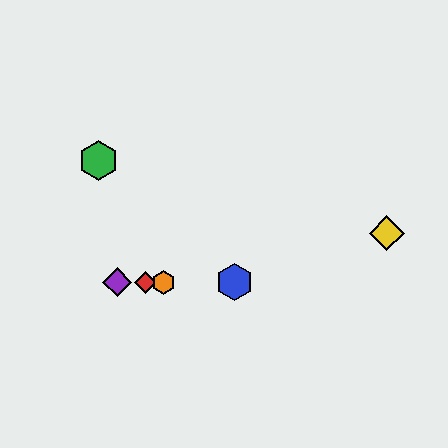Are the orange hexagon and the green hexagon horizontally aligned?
No, the orange hexagon is at y≈282 and the green hexagon is at y≈160.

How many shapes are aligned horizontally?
4 shapes (the red diamond, the blue hexagon, the purple diamond, the orange hexagon) are aligned horizontally.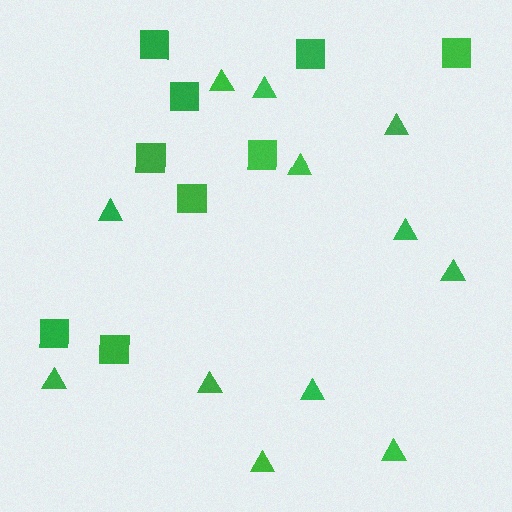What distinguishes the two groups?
There are 2 groups: one group of squares (9) and one group of triangles (12).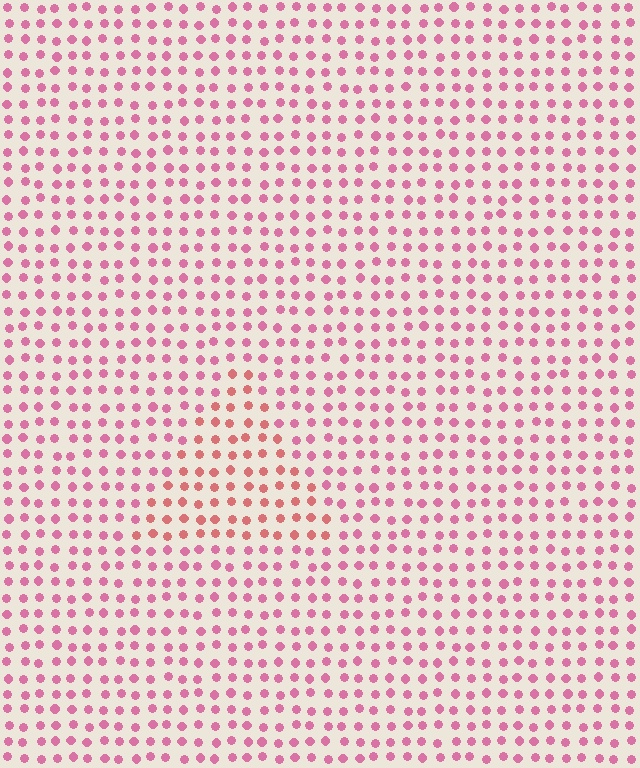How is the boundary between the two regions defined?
The boundary is defined purely by a slight shift in hue (about 27 degrees). Spacing, size, and orientation are identical on both sides.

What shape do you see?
I see a triangle.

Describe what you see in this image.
The image is filled with small pink elements in a uniform arrangement. A triangle-shaped region is visible where the elements are tinted to a slightly different hue, forming a subtle color boundary.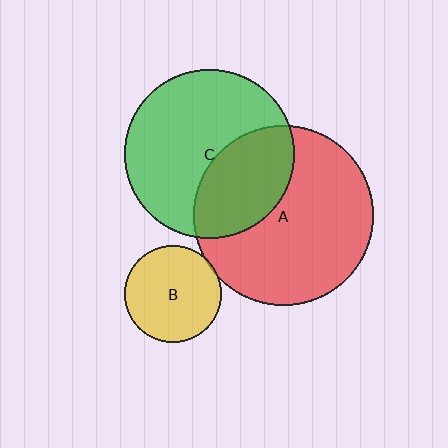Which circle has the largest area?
Circle A (red).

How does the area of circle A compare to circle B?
Approximately 3.5 times.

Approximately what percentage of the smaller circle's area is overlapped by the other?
Approximately 35%.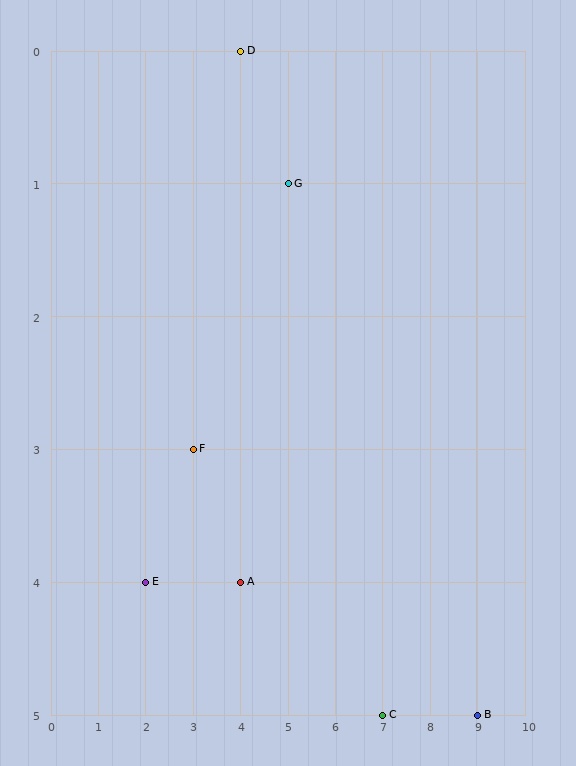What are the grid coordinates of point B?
Point B is at grid coordinates (9, 5).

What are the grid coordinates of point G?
Point G is at grid coordinates (5, 1).